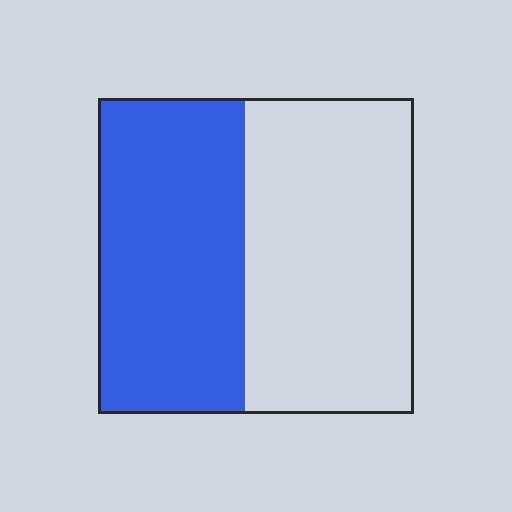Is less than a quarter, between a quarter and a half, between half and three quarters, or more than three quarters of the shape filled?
Between a quarter and a half.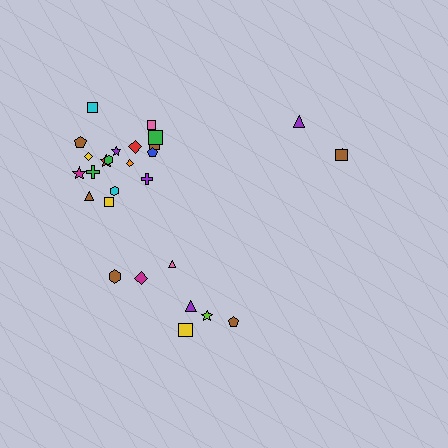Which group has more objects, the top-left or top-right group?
The top-left group.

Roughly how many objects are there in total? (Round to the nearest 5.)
Roughly 30 objects in total.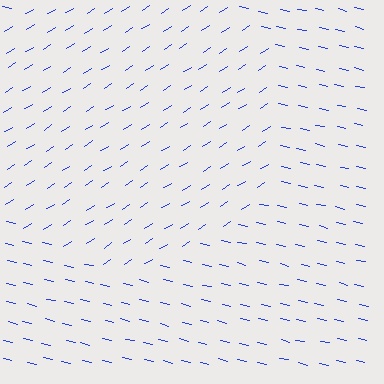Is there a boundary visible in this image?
Yes, there is a texture boundary formed by a change in line orientation.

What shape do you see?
I see a circle.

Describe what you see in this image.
The image is filled with small blue line segments. A circle region in the image has lines oriented differently from the surrounding lines, creating a visible texture boundary.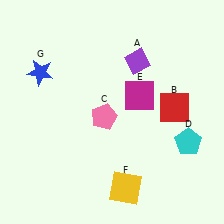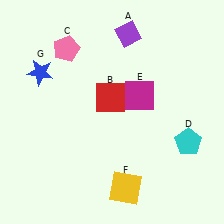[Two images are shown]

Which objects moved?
The objects that moved are: the purple diamond (A), the red square (B), the pink pentagon (C).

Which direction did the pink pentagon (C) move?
The pink pentagon (C) moved up.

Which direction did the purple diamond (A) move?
The purple diamond (A) moved up.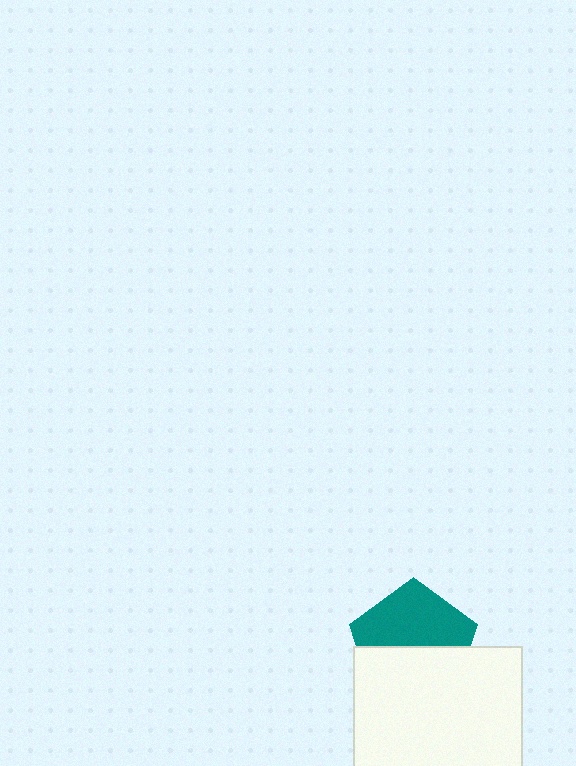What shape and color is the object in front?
The object in front is a white square.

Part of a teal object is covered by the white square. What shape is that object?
It is a pentagon.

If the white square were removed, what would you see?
You would see the complete teal pentagon.